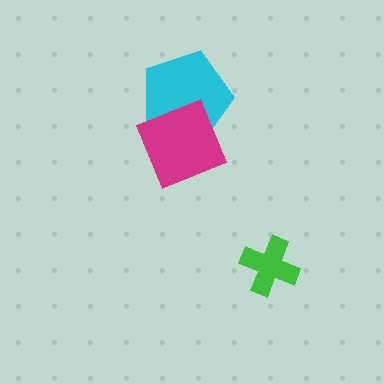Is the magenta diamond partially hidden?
No, no other shape covers it.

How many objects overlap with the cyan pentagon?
1 object overlaps with the cyan pentagon.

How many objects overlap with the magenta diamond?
1 object overlaps with the magenta diamond.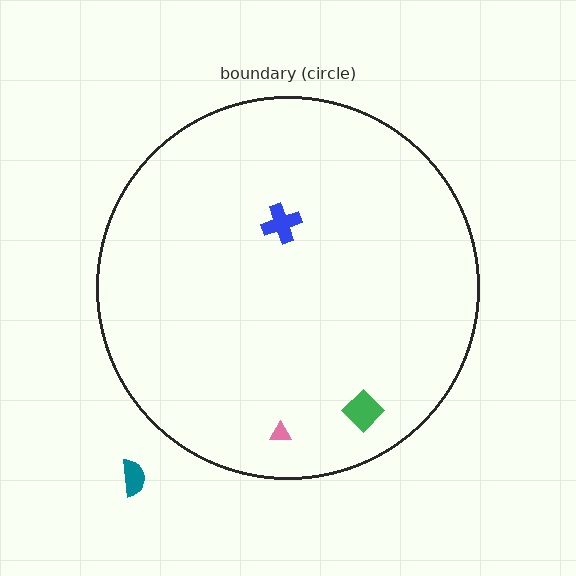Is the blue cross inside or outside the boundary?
Inside.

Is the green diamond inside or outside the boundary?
Inside.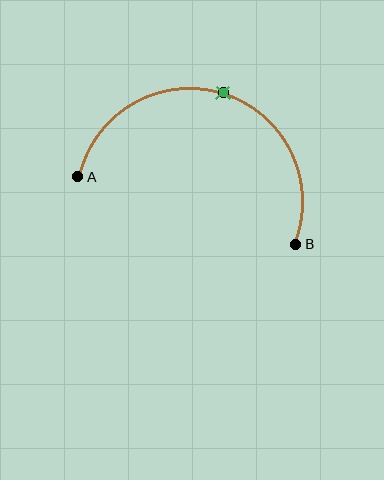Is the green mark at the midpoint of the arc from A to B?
Yes. The green mark lies on the arc at equal arc-length from both A and B — it is the arc midpoint.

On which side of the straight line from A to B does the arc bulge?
The arc bulges above the straight line connecting A and B.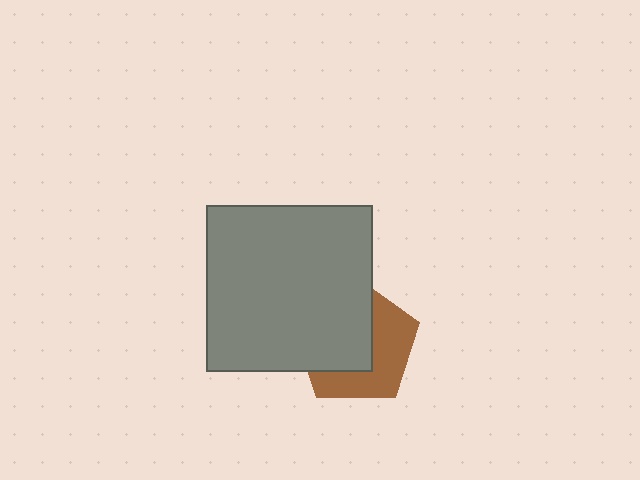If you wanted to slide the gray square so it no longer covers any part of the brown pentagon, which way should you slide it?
Slide it toward the upper-left — that is the most direct way to separate the two shapes.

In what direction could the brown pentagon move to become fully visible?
The brown pentagon could move toward the lower-right. That would shift it out from behind the gray square entirely.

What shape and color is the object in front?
The object in front is a gray square.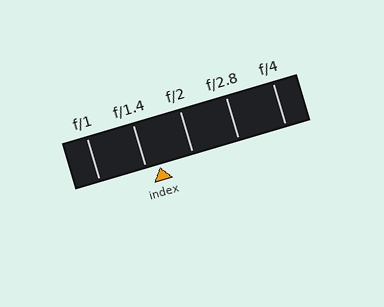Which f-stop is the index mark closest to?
The index mark is closest to f/1.4.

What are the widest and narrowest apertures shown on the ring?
The widest aperture shown is f/1 and the narrowest is f/4.